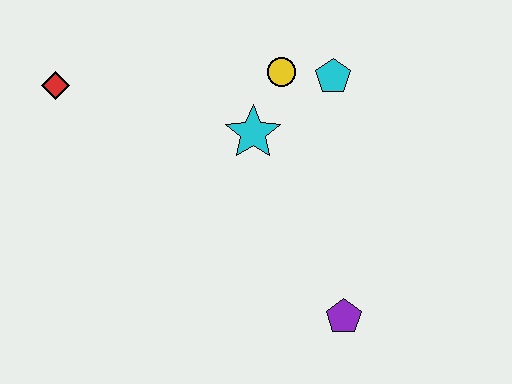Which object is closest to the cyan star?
The yellow circle is closest to the cyan star.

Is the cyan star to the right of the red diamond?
Yes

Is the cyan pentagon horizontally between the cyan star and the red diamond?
No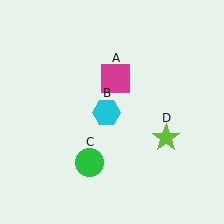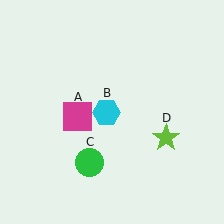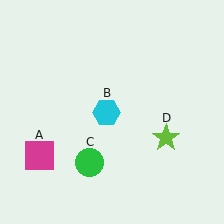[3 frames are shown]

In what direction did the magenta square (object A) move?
The magenta square (object A) moved down and to the left.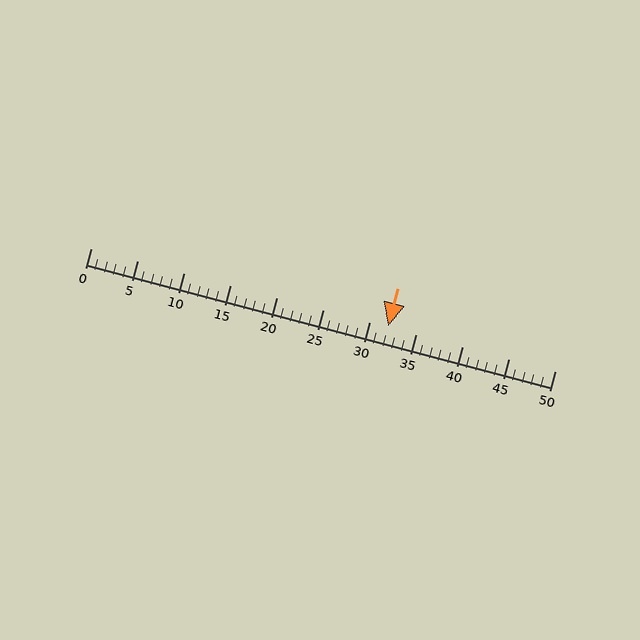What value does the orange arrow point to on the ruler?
The orange arrow points to approximately 32.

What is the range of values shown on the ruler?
The ruler shows values from 0 to 50.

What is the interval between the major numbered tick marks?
The major tick marks are spaced 5 units apart.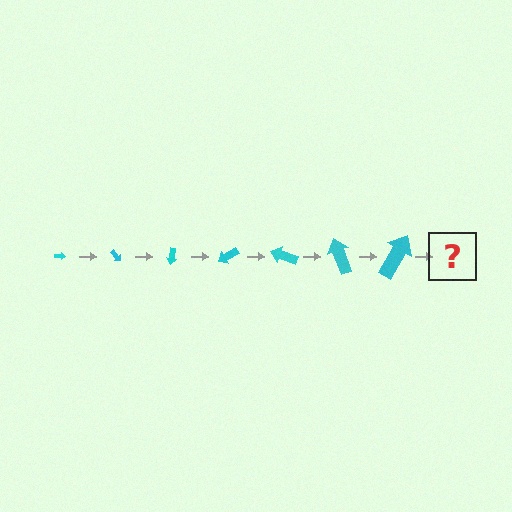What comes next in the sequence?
The next element should be an arrow, larger than the previous one and rotated 350 degrees from the start.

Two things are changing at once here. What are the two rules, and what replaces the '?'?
The two rules are that the arrow grows larger each step and it rotates 50 degrees each step. The '?' should be an arrow, larger than the previous one and rotated 350 degrees from the start.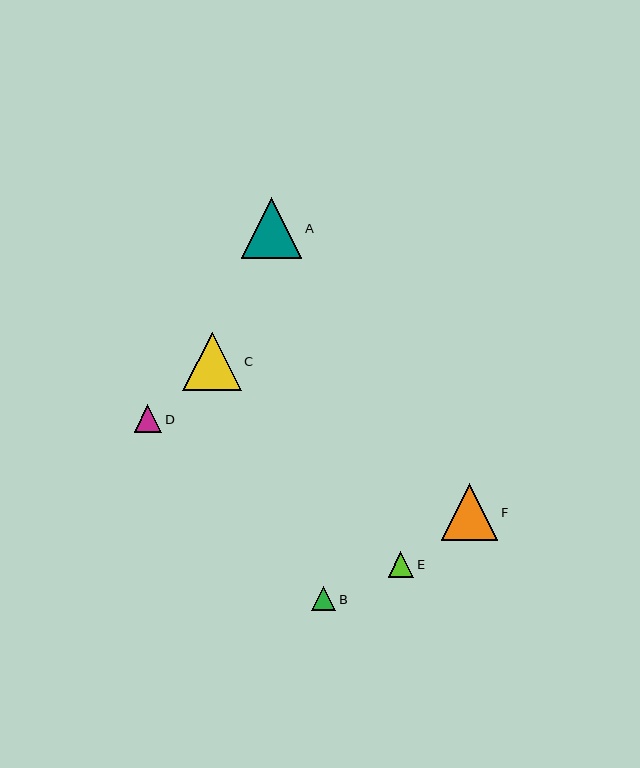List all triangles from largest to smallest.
From largest to smallest: A, C, F, D, E, B.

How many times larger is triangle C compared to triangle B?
Triangle C is approximately 2.4 times the size of triangle B.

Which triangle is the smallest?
Triangle B is the smallest with a size of approximately 24 pixels.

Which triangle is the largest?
Triangle A is the largest with a size of approximately 60 pixels.